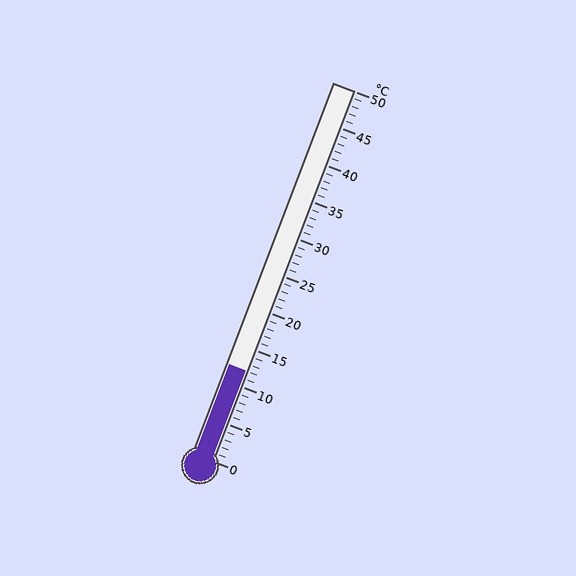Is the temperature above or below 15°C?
The temperature is below 15°C.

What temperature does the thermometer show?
The thermometer shows approximately 12°C.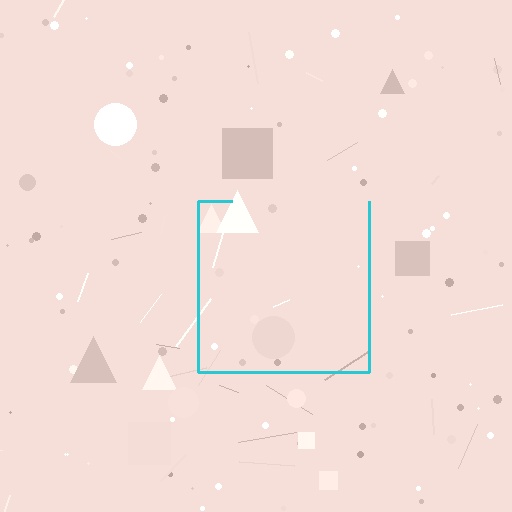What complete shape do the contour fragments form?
The contour fragments form a square.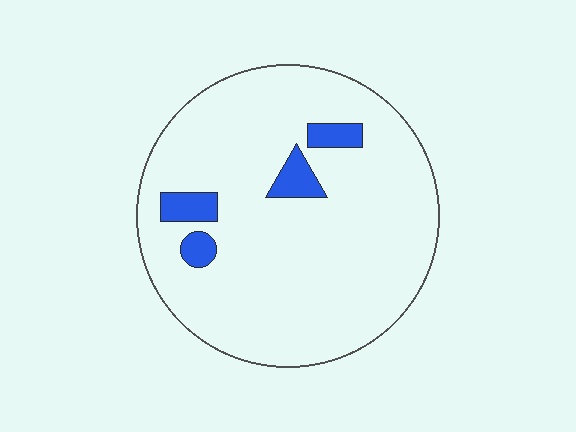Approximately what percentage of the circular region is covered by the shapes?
Approximately 10%.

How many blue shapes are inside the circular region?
4.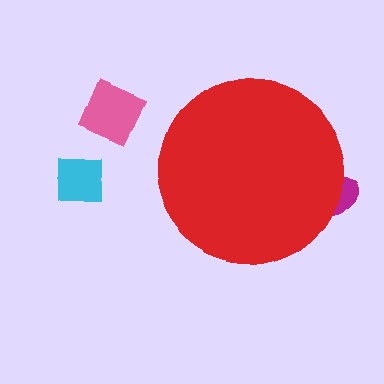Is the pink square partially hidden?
No, the pink square is fully visible.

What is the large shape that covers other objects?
A red circle.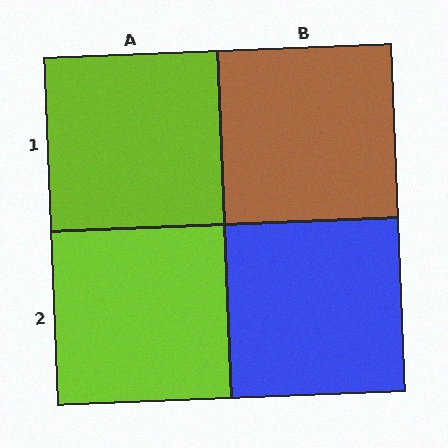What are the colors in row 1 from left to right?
Lime, brown.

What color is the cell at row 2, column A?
Lime.